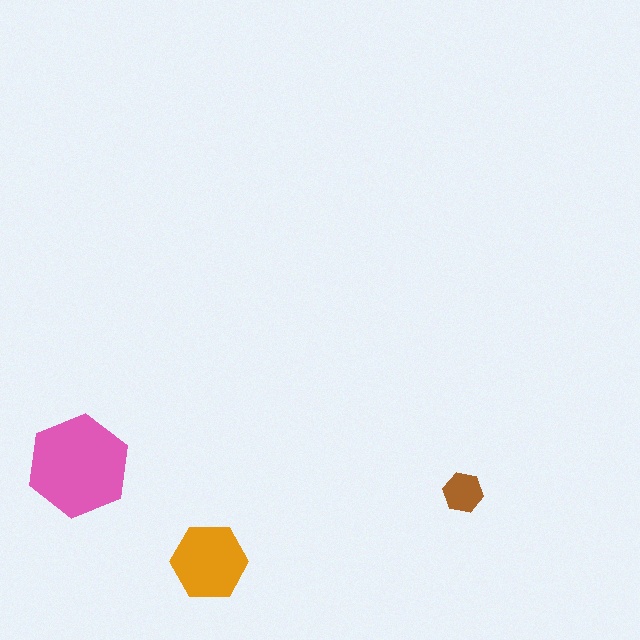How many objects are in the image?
There are 3 objects in the image.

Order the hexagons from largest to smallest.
the pink one, the orange one, the brown one.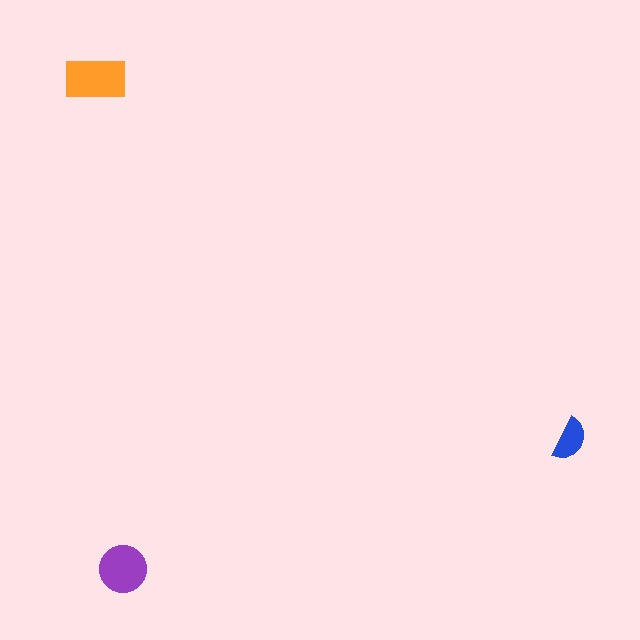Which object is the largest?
The orange rectangle.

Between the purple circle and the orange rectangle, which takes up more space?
The orange rectangle.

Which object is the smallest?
The blue semicircle.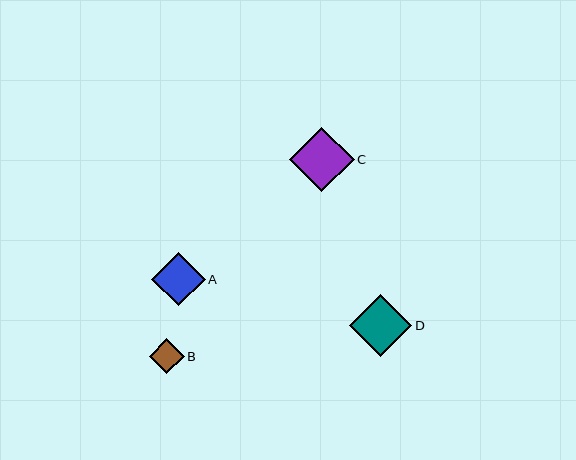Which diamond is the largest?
Diamond C is the largest with a size of approximately 65 pixels.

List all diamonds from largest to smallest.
From largest to smallest: C, D, A, B.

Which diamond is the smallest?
Diamond B is the smallest with a size of approximately 35 pixels.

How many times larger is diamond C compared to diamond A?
Diamond C is approximately 1.2 times the size of diamond A.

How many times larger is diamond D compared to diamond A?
Diamond D is approximately 1.2 times the size of diamond A.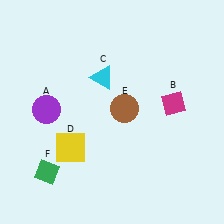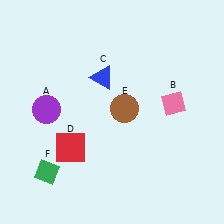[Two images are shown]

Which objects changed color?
B changed from magenta to pink. C changed from cyan to blue. D changed from yellow to red.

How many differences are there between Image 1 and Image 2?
There are 3 differences between the two images.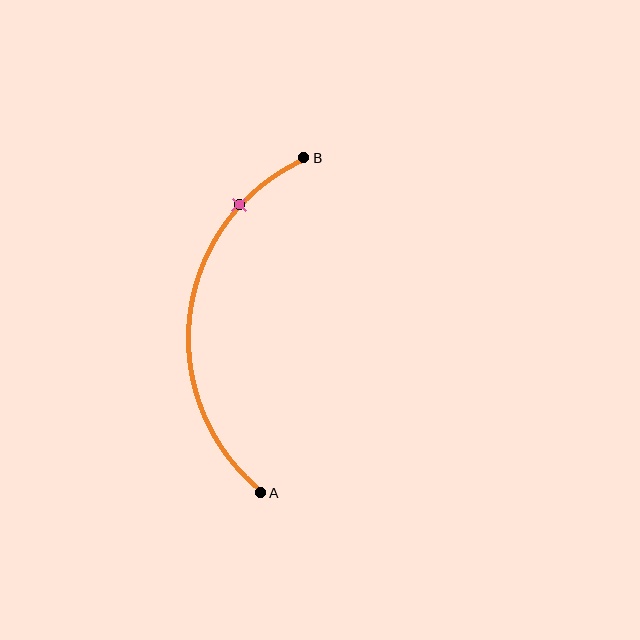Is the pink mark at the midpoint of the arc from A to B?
No. The pink mark lies on the arc but is closer to endpoint B. The arc midpoint would be at the point on the curve equidistant along the arc from both A and B.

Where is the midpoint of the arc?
The arc midpoint is the point on the curve farthest from the straight line joining A and B. It sits to the left of that line.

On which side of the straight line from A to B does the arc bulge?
The arc bulges to the left of the straight line connecting A and B.